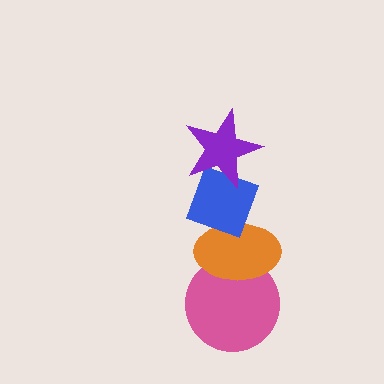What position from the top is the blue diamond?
The blue diamond is 2nd from the top.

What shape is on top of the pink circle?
The orange ellipse is on top of the pink circle.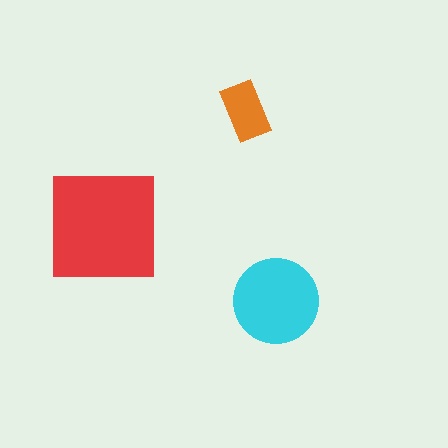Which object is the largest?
The red square.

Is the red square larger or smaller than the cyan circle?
Larger.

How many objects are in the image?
There are 3 objects in the image.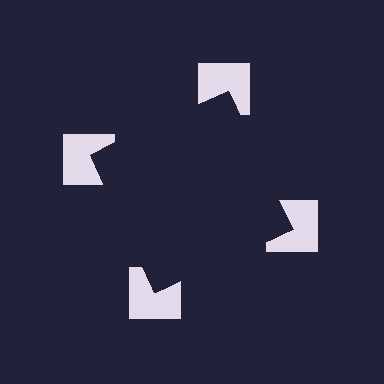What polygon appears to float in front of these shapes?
An illusory square — its edges are inferred from the aligned wedge cuts in the notched squares, not physically drawn.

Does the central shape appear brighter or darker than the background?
It typically appears slightly darker than the background, even though no actual brightness change is drawn.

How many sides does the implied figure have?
4 sides.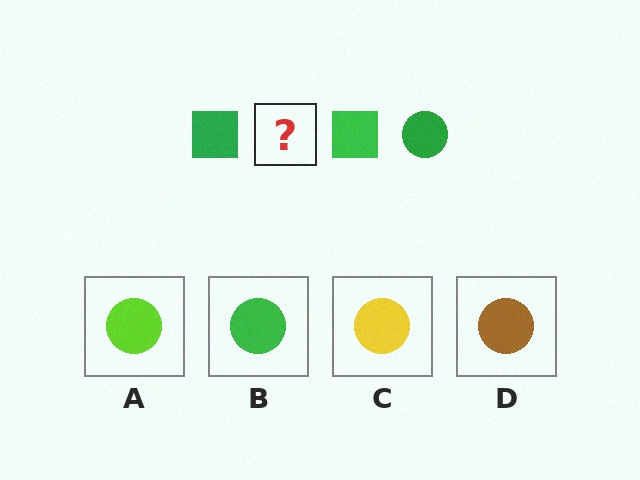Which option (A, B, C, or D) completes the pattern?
B.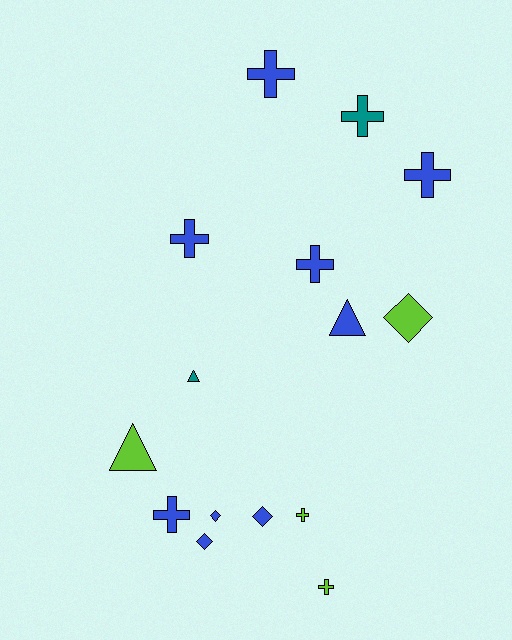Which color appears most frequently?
Blue, with 9 objects.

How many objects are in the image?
There are 15 objects.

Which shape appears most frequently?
Cross, with 8 objects.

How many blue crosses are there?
There are 5 blue crosses.